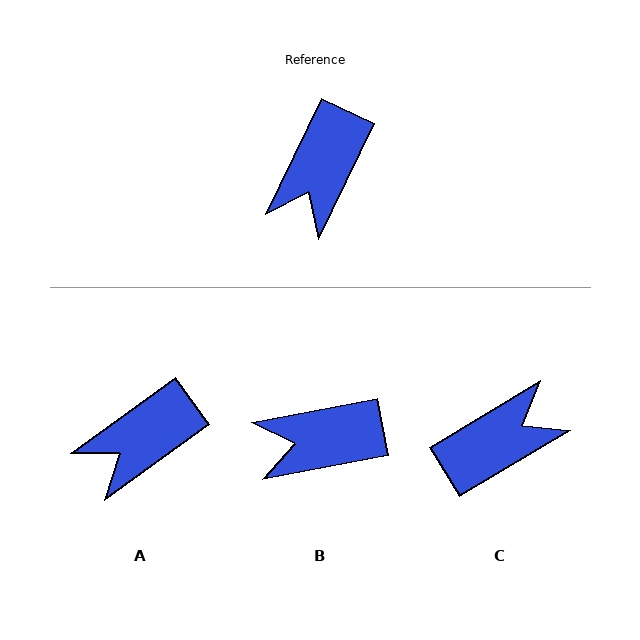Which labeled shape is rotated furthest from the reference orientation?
C, about 147 degrees away.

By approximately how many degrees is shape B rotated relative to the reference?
Approximately 53 degrees clockwise.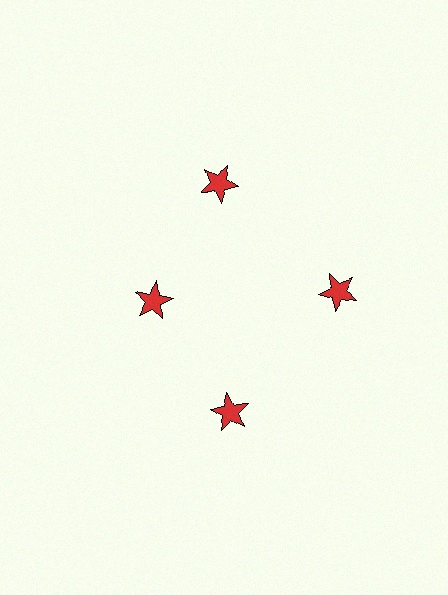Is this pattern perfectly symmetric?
No. The 4 red stars are arranged in a ring, but one element near the 9 o'clock position is pulled inward toward the center, breaking the 4-fold rotational symmetry.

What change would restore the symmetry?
The symmetry would be restored by moving it outward, back onto the ring so that all 4 stars sit at equal angles and equal distance from the center.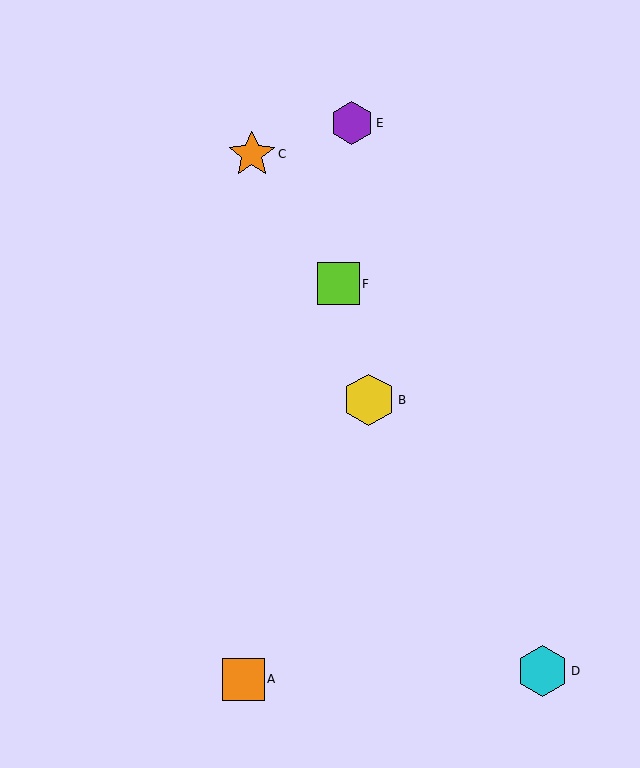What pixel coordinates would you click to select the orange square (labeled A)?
Click at (243, 679) to select the orange square A.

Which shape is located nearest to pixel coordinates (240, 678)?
The orange square (labeled A) at (243, 679) is nearest to that location.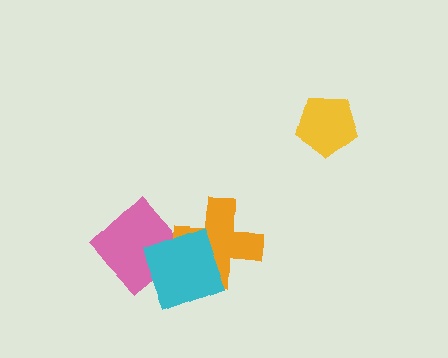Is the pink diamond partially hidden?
Yes, it is partially covered by another shape.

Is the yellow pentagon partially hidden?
No, no other shape covers it.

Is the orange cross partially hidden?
Yes, it is partially covered by another shape.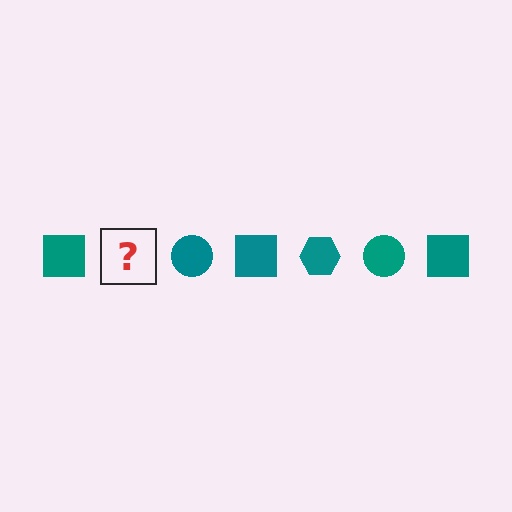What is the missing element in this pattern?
The missing element is a teal hexagon.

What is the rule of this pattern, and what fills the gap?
The rule is that the pattern cycles through square, hexagon, circle shapes in teal. The gap should be filled with a teal hexagon.